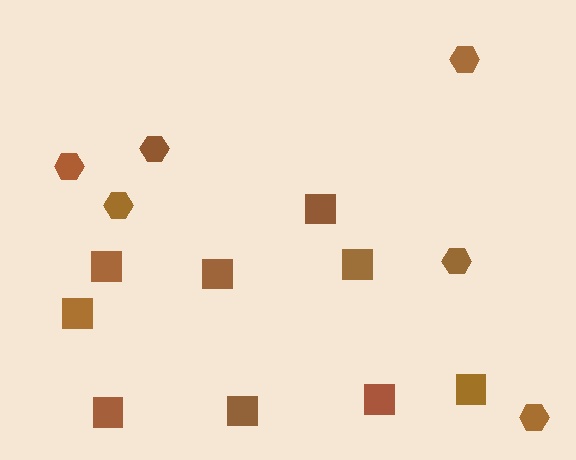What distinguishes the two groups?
There are 2 groups: one group of squares (9) and one group of hexagons (6).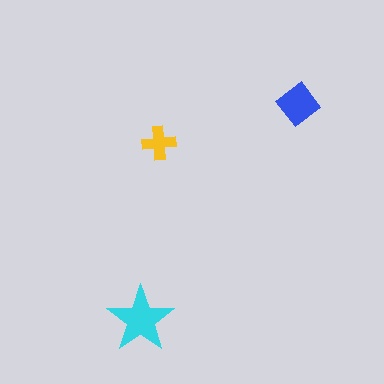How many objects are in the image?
There are 3 objects in the image.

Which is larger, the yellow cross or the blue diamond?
The blue diamond.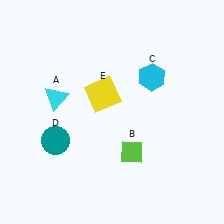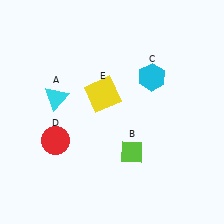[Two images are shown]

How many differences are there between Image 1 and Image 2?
There is 1 difference between the two images.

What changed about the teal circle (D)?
In Image 1, D is teal. In Image 2, it changed to red.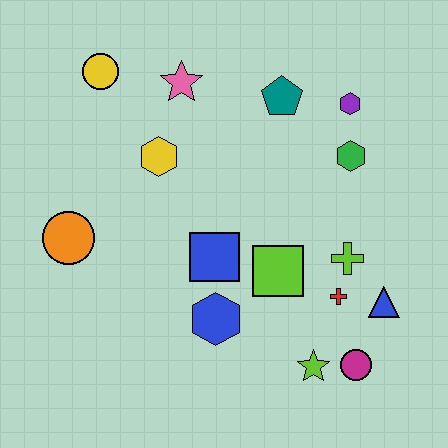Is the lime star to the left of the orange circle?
No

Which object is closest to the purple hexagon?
The green hexagon is closest to the purple hexagon.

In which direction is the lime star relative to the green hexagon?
The lime star is below the green hexagon.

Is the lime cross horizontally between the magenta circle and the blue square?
Yes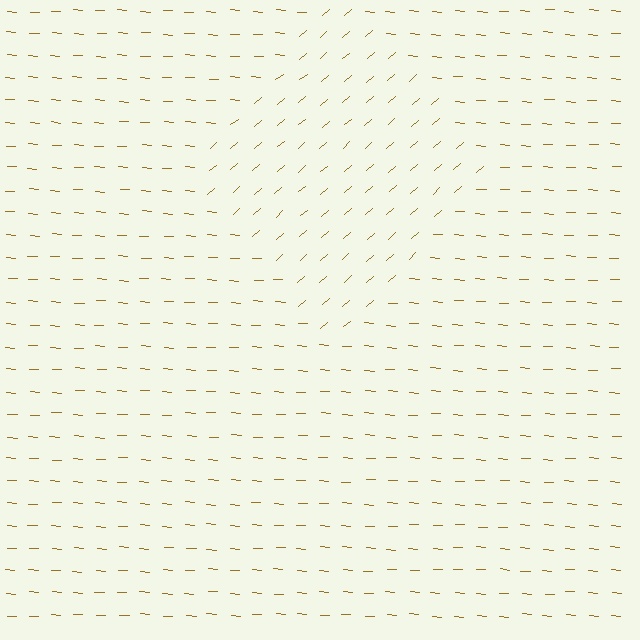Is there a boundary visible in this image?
Yes, there is a texture boundary formed by a change in line orientation.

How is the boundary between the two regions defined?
The boundary is defined purely by a change in line orientation (approximately 45 degrees difference). All lines are the same color and thickness.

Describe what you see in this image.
The image is filled with small brown line segments. A diamond region in the image has lines oriented differently from the surrounding lines, creating a visible texture boundary.